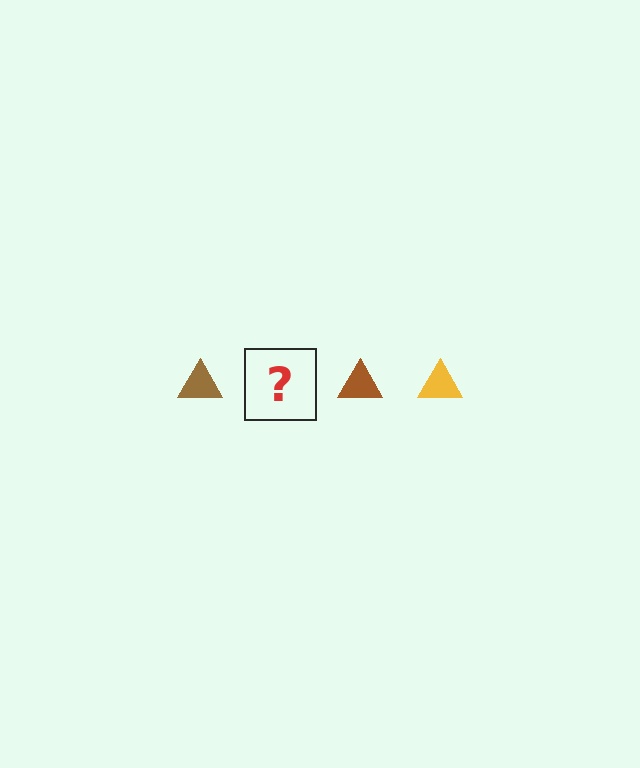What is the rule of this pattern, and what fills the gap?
The rule is that the pattern cycles through brown, yellow triangles. The gap should be filled with a yellow triangle.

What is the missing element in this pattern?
The missing element is a yellow triangle.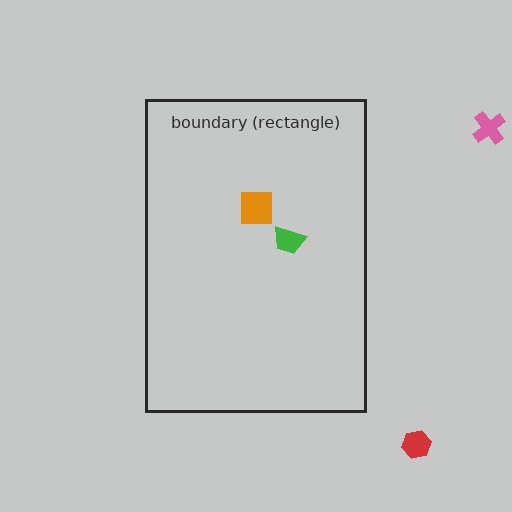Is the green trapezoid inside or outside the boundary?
Inside.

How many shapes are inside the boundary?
2 inside, 2 outside.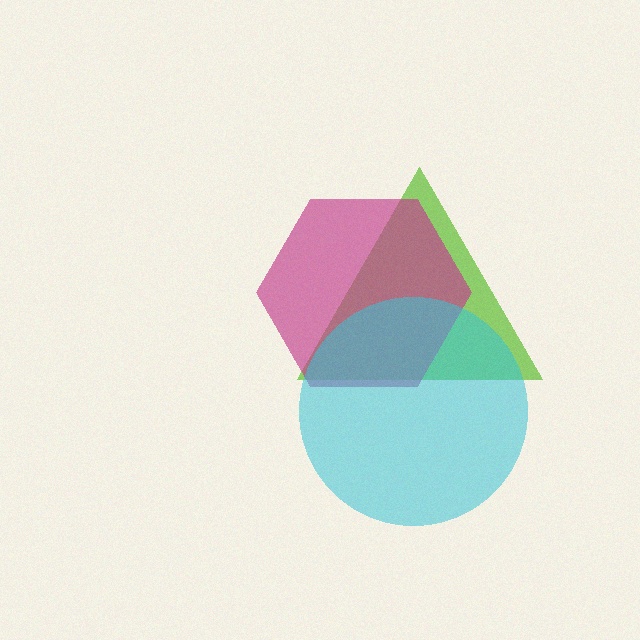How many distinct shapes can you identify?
There are 3 distinct shapes: a lime triangle, a magenta hexagon, a cyan circle.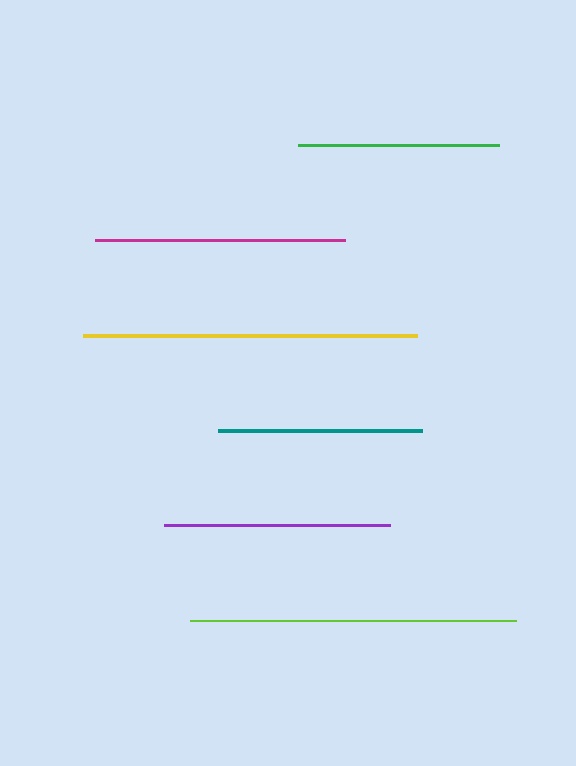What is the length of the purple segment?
The purple segment is approximately 226 pixels long.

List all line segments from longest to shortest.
From longest to shortest: yellow, lime, magenta, purple, teal, green.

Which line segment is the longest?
The yellow line is the longest at approximately 334 pixels.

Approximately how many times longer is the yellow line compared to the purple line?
The yellow line is approximately 1.5 times the length of the purple line.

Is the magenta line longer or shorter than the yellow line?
The yellow line is longer than the magenta line.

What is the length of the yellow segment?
The yellow segment is approximately 334 pixels long.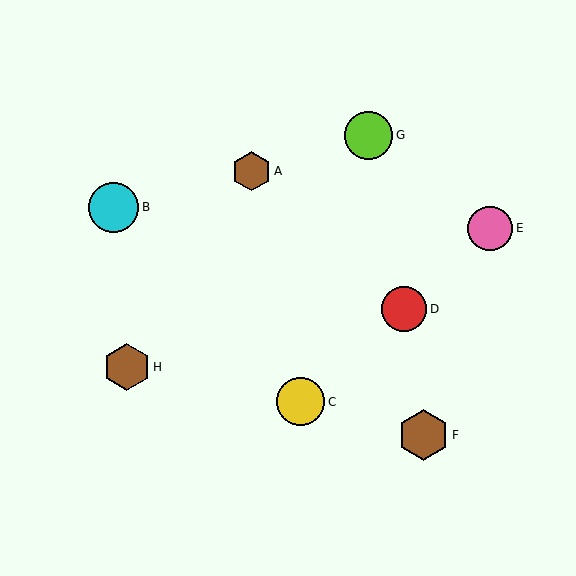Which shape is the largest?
The brown hexagon (labeled F) is the largest.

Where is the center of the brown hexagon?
The center of the brown hexagon is at (127, 367).